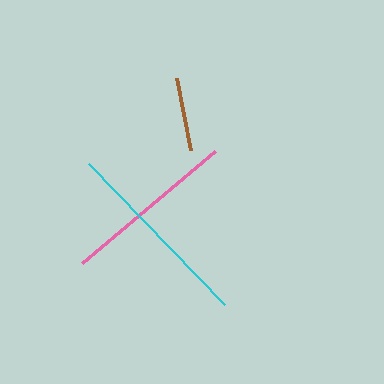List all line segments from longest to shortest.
From longest to shortest: cyan, pink, brown.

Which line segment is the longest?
The cyan line is the longest at approximately 196 pixels.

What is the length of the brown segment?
The brown segment is approximately 73 pixels long.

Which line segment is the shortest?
The brown line is the shortest at approximately 73 pixels.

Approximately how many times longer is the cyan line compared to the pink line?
The cyan line is approximately 1.1 times the length of the pink line.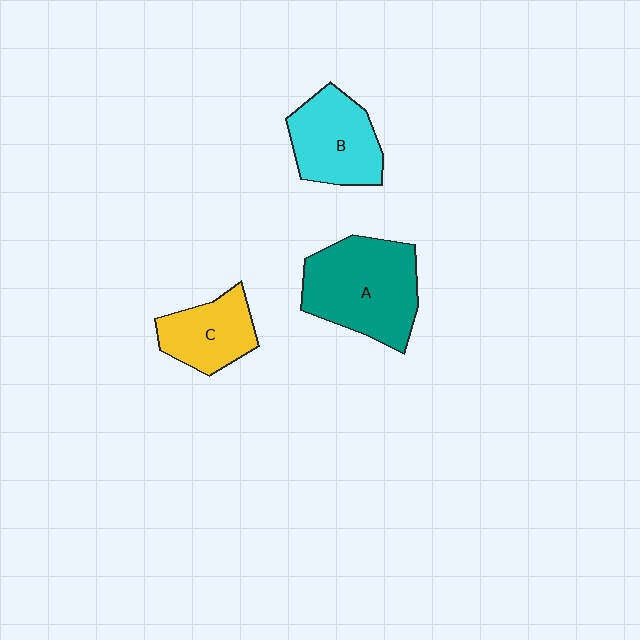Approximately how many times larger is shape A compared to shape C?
Approximately 1.7 times.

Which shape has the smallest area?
Shape C (yellow).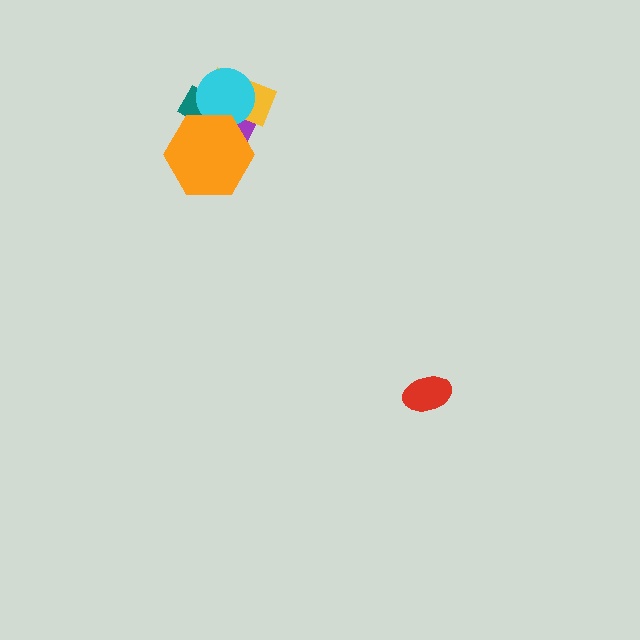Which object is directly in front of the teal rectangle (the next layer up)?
The yellow rectangle is directly in front of the teal rectangle.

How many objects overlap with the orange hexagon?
4 objects overlap with the orange hexagon.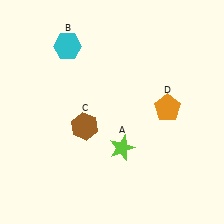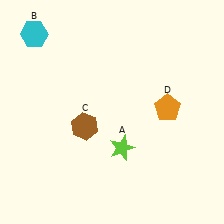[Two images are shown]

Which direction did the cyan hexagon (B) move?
The cyan hexagon (B) moved left.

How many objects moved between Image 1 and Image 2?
1 object moved between the two images.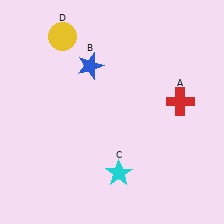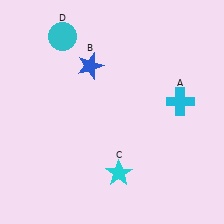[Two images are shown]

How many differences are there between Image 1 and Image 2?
There are 2 differences between the two images.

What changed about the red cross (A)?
In Image 1, A is red. In Image 2, it changed to cyan.